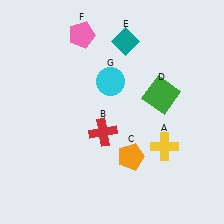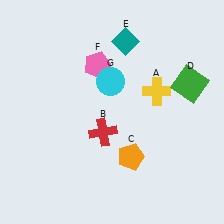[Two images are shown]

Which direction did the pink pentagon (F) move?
The pink pentagon (F) moved down.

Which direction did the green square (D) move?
The green square (D) moved right.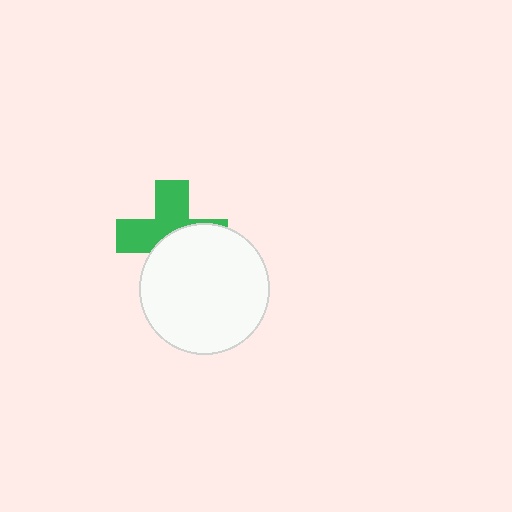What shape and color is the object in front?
The object in front is a white circle.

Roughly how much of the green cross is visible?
About half of it is visible (roughly 51%).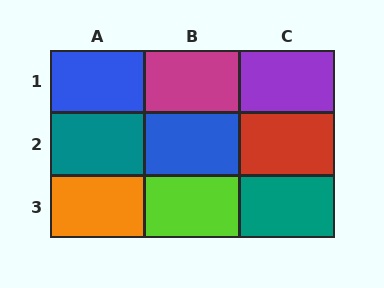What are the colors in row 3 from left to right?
Orange, lime, teal.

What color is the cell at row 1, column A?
Blue.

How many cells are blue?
2 cells are blue.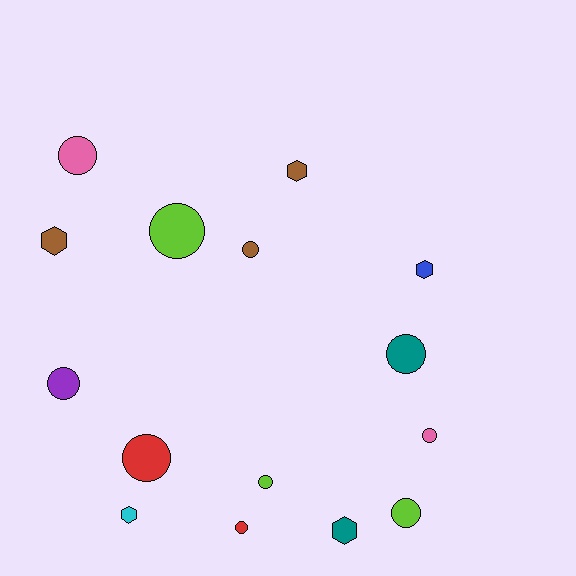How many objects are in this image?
There are 15 objects.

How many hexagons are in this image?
There are 5 hexagons.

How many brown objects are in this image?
There are 3 brown objects.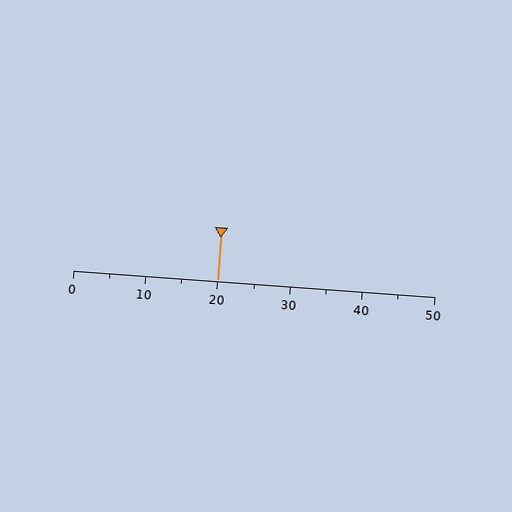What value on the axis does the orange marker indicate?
The marker indicates approximately 20.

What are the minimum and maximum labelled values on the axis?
The axis runs from 0 to 50.